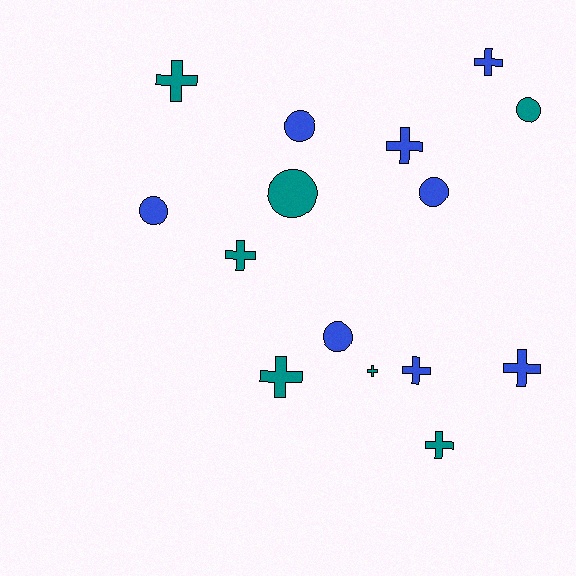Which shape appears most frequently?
Cross, with 9 objects.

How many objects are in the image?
There are 15 objects.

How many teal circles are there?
There are 2 teal circles.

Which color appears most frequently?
Blue, with 8 objects.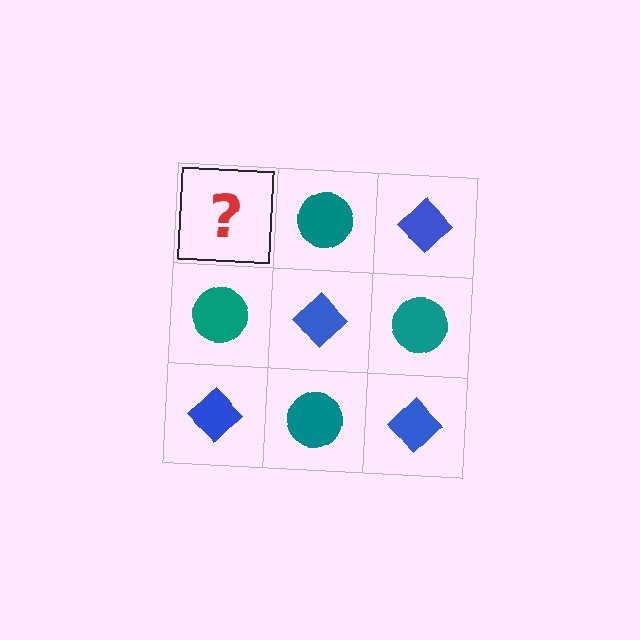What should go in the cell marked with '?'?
The missing cell should contain a blue diamond.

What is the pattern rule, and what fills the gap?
The rule is that it alternates blue diamond and teal circle in a checkerboard pattern. The gap should be filled with a blue diamond.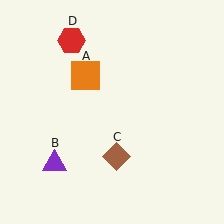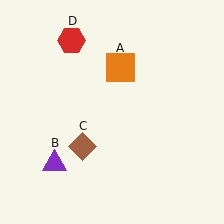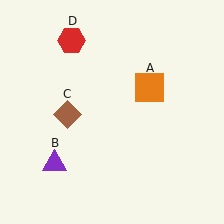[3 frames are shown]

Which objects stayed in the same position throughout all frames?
Purple triangle (object B) and red hexagon (object D) remained stationary.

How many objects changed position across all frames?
2 objects changed position: orange square (object A), brown diamond (object C).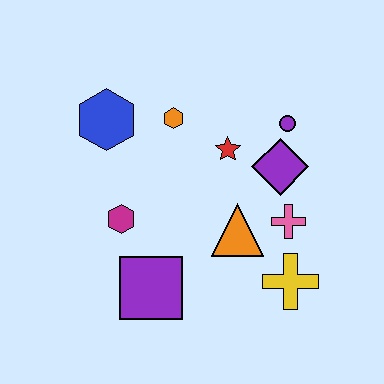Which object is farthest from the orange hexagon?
The yellow cross is farthest from the orange hexagon.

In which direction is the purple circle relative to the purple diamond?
The purple circle is above the purple diamond.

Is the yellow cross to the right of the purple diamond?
Yes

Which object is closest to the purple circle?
The purple diamond is closest to the purple circle.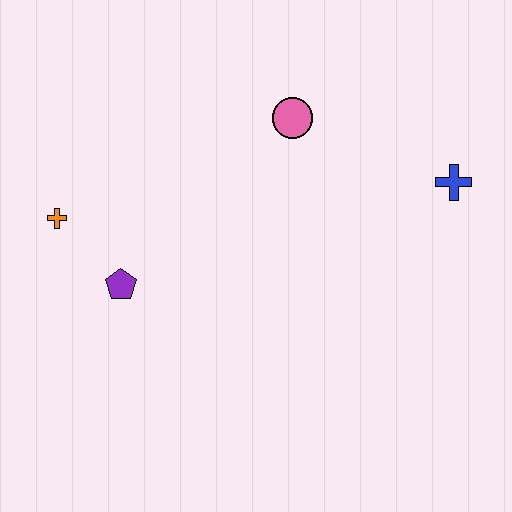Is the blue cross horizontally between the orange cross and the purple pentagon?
No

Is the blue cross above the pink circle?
No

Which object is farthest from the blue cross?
The orange cross is farthest from the blue cross.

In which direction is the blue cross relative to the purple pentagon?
The blue cross is to the right of the purple pentagon.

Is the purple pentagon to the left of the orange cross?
No